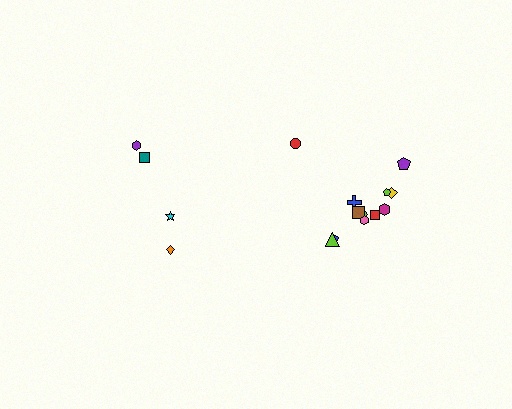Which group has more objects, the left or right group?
The right group.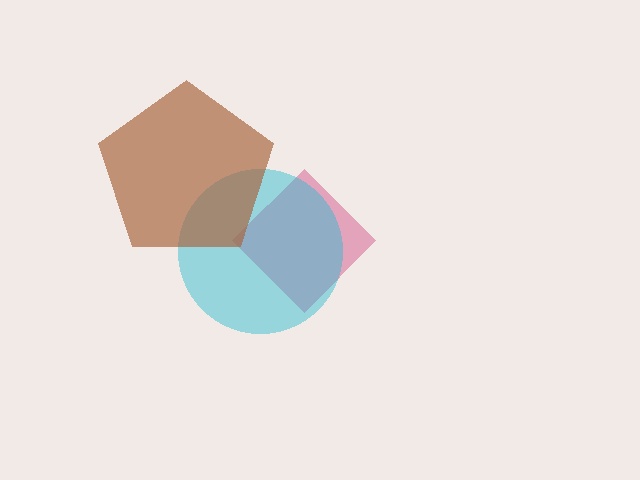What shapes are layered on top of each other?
The layered shapes are: a pink diamond, a cyan circle, a brown pentagon.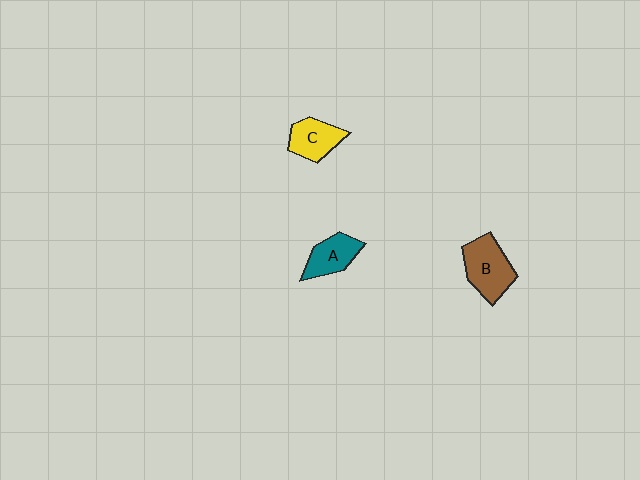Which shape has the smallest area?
Shape A (teal).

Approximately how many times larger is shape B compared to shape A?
Approximately 1.4 times.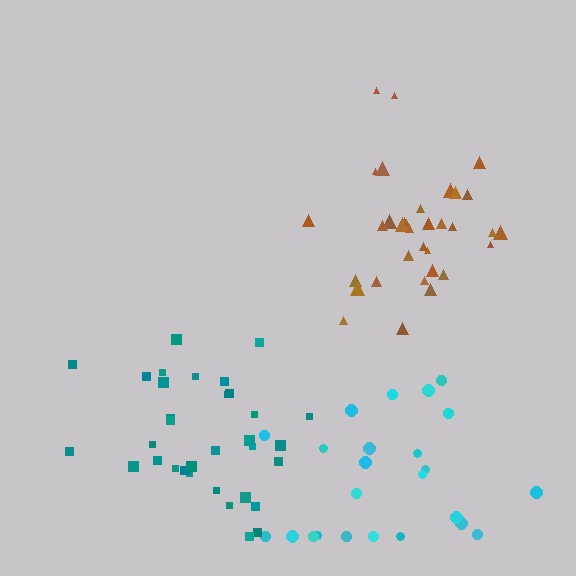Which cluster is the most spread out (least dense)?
Cyan.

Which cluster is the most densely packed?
Brown.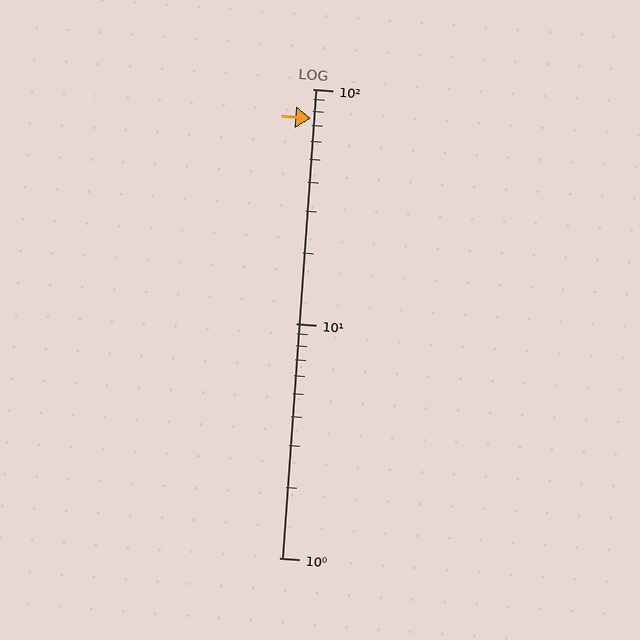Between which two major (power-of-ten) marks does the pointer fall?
The pointer is between 10 and 100.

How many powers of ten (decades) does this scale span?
The scale spans 2 decades, from 1 to 100.